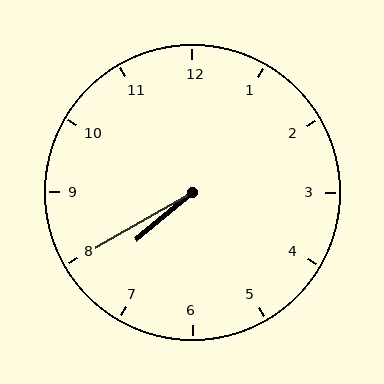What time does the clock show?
7:40.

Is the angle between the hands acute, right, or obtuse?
It is acute.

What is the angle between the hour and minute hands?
Approximately 10 degrees.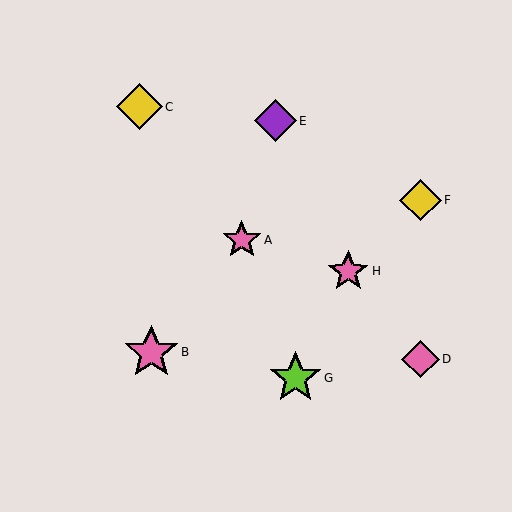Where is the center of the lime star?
The center of the lime star is at (295, 378).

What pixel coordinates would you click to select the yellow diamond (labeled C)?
Click at (139, 107) to select the yellow diamond C.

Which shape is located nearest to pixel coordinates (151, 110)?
The yellow diamond (labeled C) at (139, 107) is nearest to that location.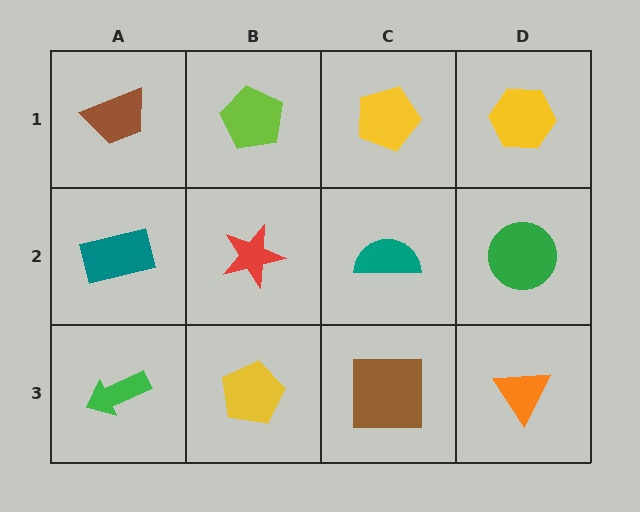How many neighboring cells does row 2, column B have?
4.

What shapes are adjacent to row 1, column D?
A green circle (row 2, column D), a yellow pentagon (row 1, column C).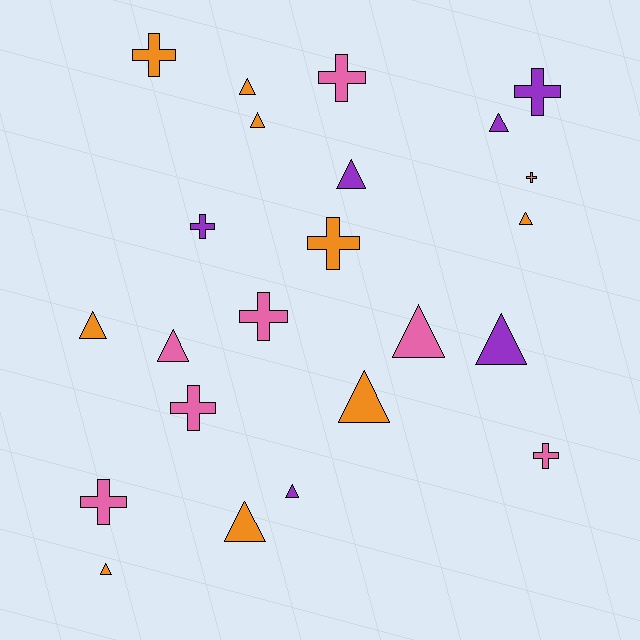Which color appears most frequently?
Orange, with 10 objects.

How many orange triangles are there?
There are 7 orange triangles.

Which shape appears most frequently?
Triangle, with 13 objects.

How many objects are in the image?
There are 23 objects.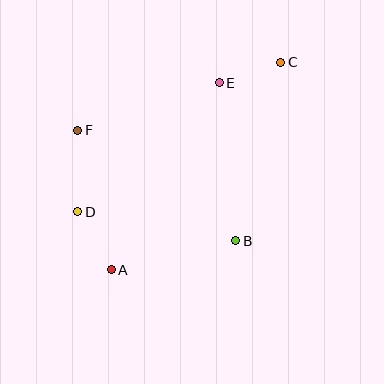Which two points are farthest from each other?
Points A and C are farthest from each other.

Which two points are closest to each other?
Points C and E are closest to each other.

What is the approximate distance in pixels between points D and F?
The distance between D and F is approximately 81 pixels.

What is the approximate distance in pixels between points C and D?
The distance between C and D is approximately 252 pixels.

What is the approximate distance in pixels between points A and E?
The distance between A and E is approximately 216 pixels.